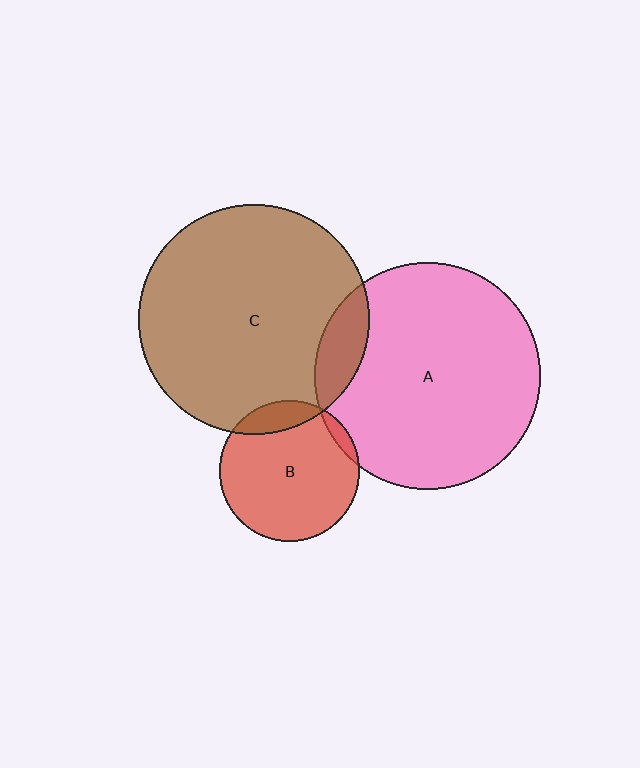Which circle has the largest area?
Circle C (brown).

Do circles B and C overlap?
Yes.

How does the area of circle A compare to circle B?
Approximately 2.6 times.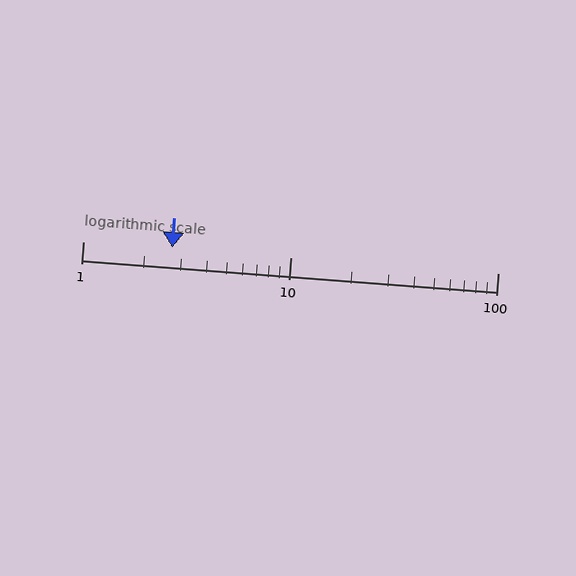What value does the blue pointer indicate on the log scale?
The pointer indicates approximately 2.7.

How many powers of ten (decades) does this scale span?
The scale spans 2 decades, from 1 to 100.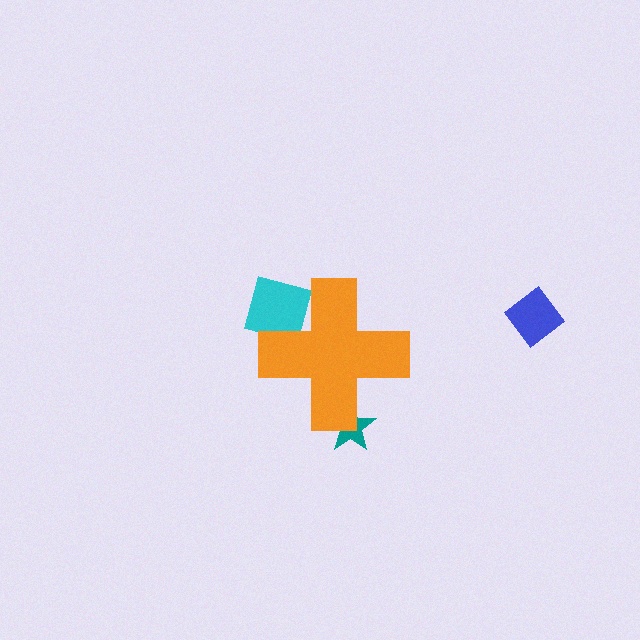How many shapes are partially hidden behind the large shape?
2 shapes are partially hidden.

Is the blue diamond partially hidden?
No, the blue diamond is fully visible.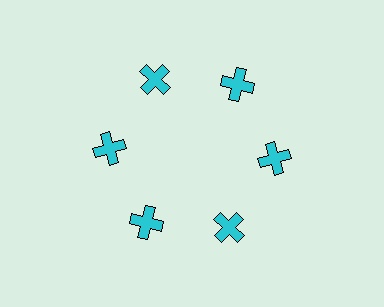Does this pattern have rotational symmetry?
Yes, this pattern has 6-fold rotational symmetry. It looks the same after rotating 60 degrees around the center.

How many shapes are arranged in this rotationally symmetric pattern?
There are 6 shapes, arranged in 6 groups of 1.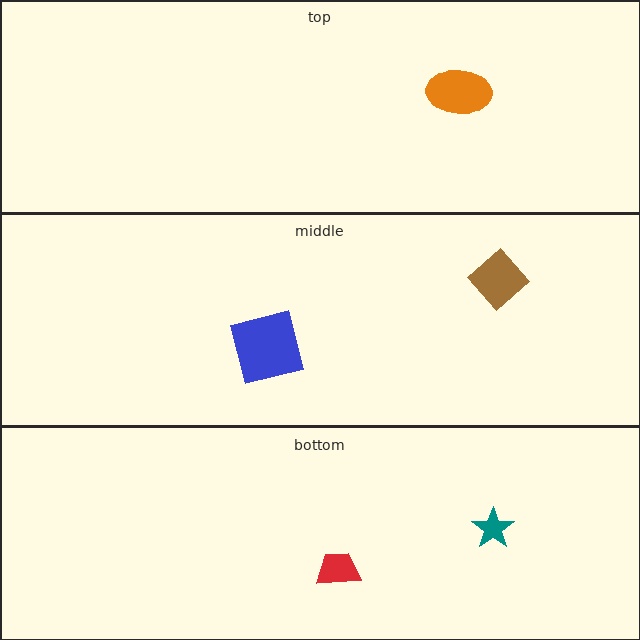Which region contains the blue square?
The middle region.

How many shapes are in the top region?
1.